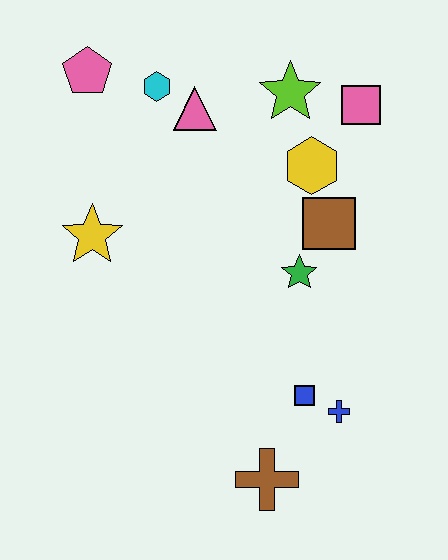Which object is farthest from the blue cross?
The pink pentagon is farthest from the blue cross.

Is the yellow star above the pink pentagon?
No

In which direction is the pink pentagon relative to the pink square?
The pink pentagon is to the left of the pink square.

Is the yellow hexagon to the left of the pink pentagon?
No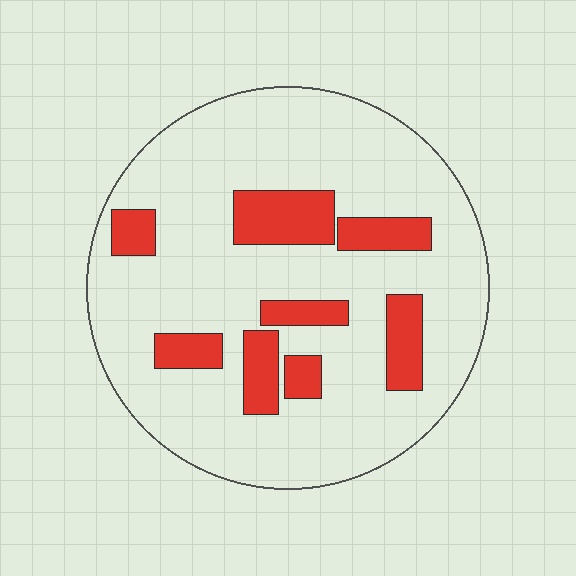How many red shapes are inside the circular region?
8.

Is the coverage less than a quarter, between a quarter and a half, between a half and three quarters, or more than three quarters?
Less than a quarter.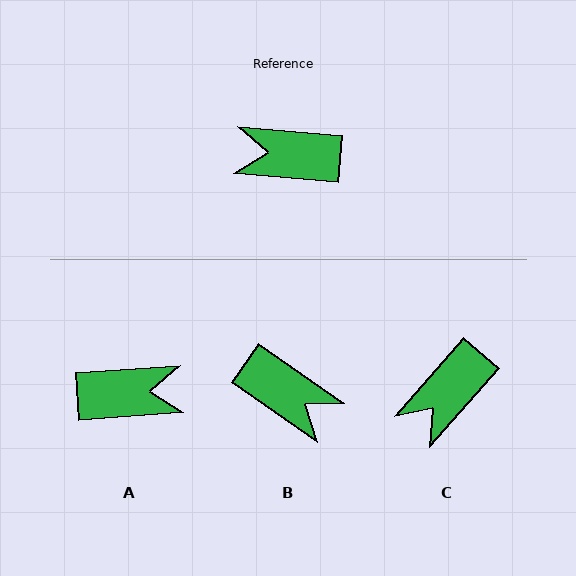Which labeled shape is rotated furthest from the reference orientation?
A, about 171 degrees away.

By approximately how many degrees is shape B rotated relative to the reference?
Approximately 150 degrees counter-clockwise.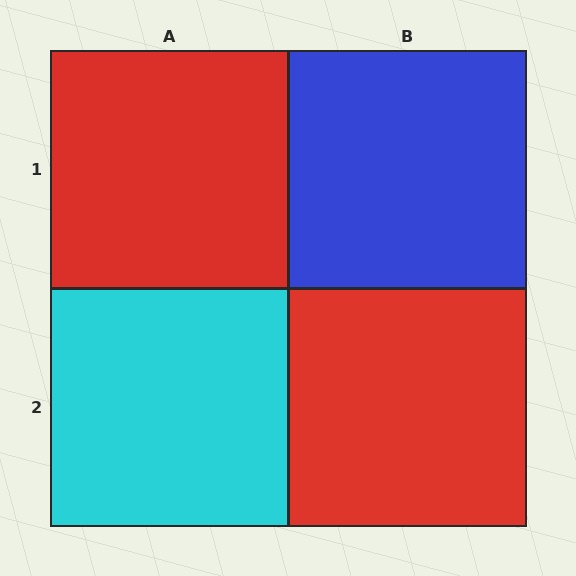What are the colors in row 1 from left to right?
Red, blue.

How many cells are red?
2 cells are red.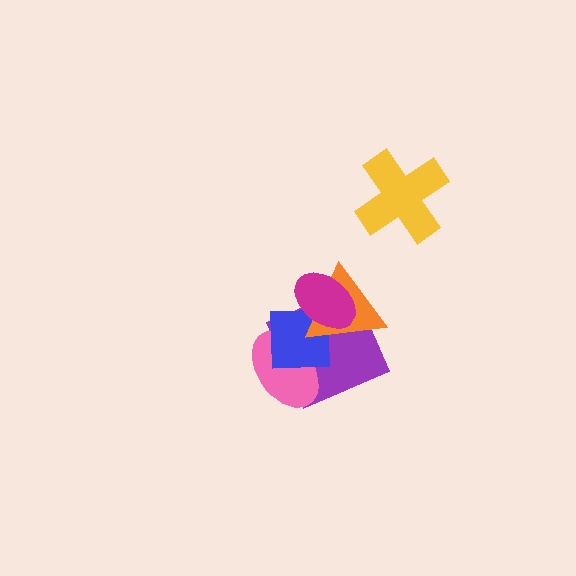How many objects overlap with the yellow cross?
0 objects overlap with the yellow cross.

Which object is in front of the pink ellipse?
The blue square is in front of the pink ellipse.